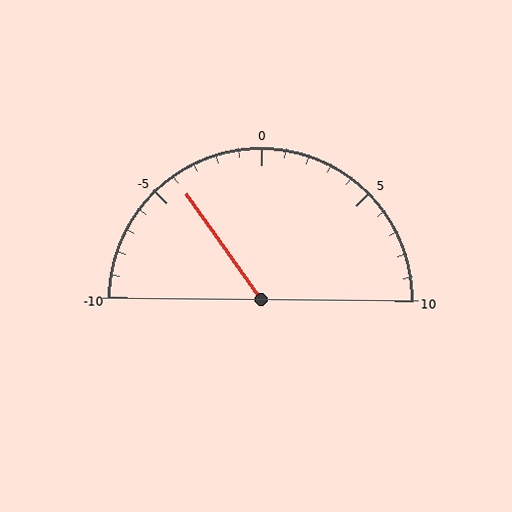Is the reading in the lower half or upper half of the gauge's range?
The reading is in the lower half of the range (-10 to 10).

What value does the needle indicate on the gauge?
The needle indicates approximately -4.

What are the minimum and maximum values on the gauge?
The gauge ranges from -10 to 10.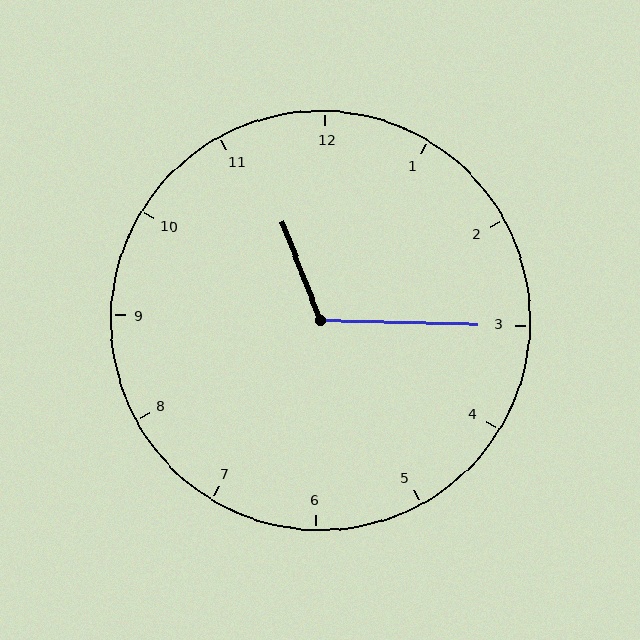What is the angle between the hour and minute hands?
Approximately 112 degrees.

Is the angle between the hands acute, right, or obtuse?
It is obtuse.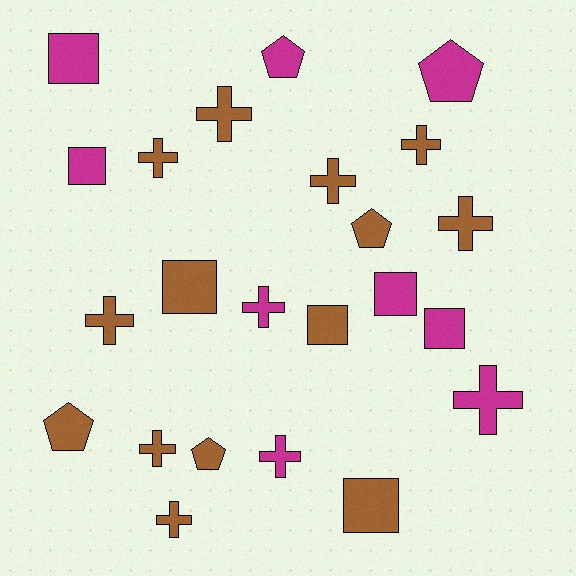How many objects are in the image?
There are 23 objects.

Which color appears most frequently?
Brown, with 14 objects.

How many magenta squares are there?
There are 4 magenta squares.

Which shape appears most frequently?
Cross, with 11 objects.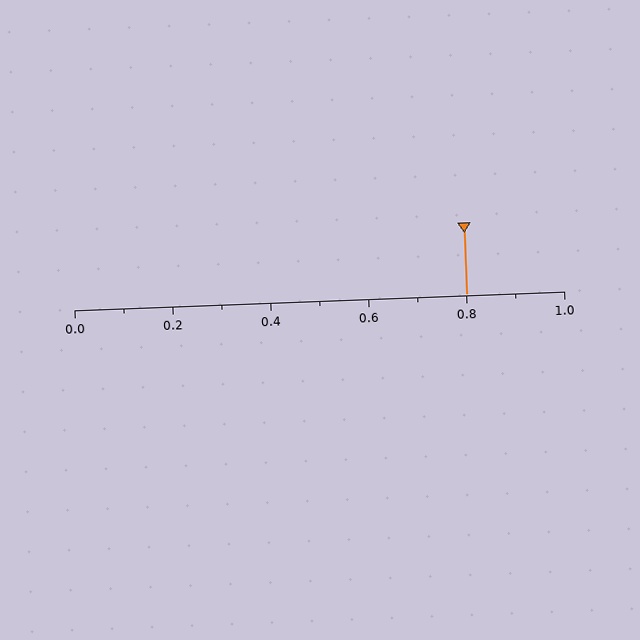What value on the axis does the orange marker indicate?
The marker indicates approximately 0.8.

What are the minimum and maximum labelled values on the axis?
The axis runs from 0.0 to 1.0.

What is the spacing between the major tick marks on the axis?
The major ticks are spaced 0.2 apart.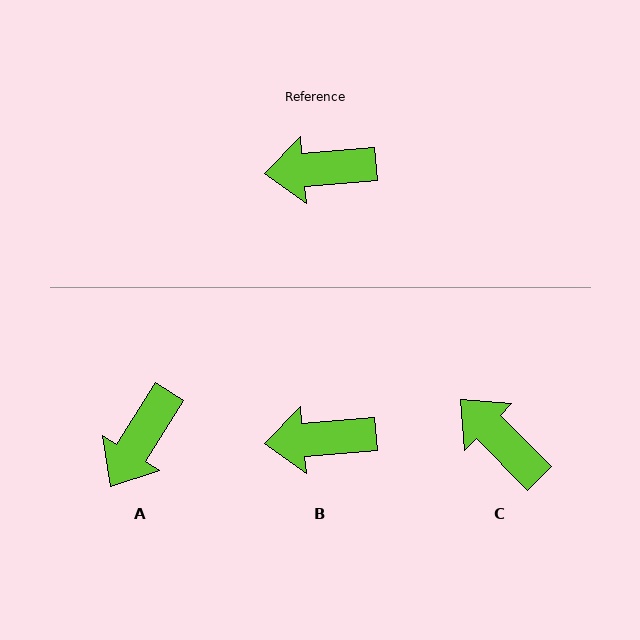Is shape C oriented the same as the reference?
No, it is off by about 50 degrees.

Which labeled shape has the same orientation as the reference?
B.